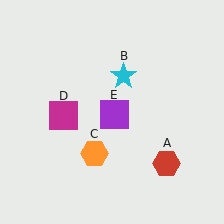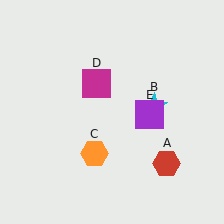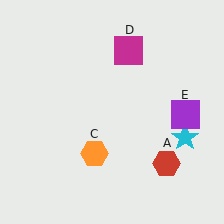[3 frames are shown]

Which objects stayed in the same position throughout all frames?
Red hexagon (object A) and orange hexagon (object C) remained stationary.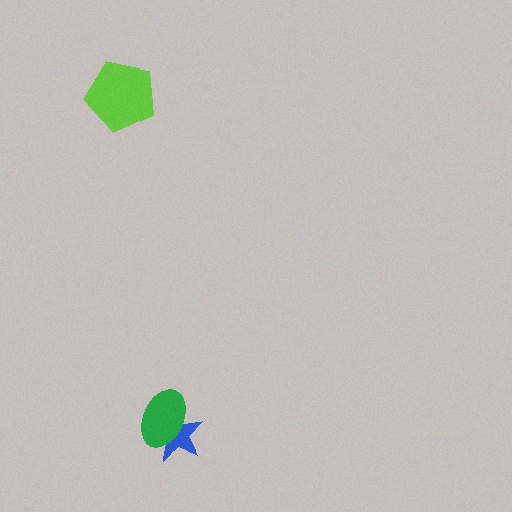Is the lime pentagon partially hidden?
No, no other shape covers it.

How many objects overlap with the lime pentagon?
0 objects overlap with the lime pentagon.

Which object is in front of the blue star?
The green ellipse is in front of the blue star.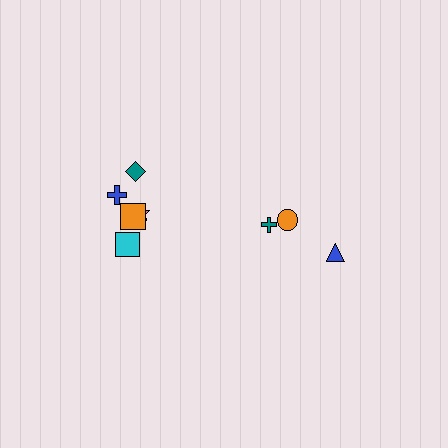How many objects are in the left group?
There are 5 objects.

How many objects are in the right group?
There are 3 objects.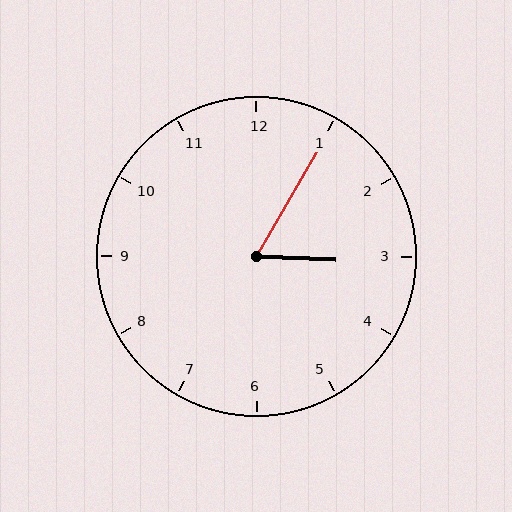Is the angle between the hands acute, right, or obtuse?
It is acute.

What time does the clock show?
3:05.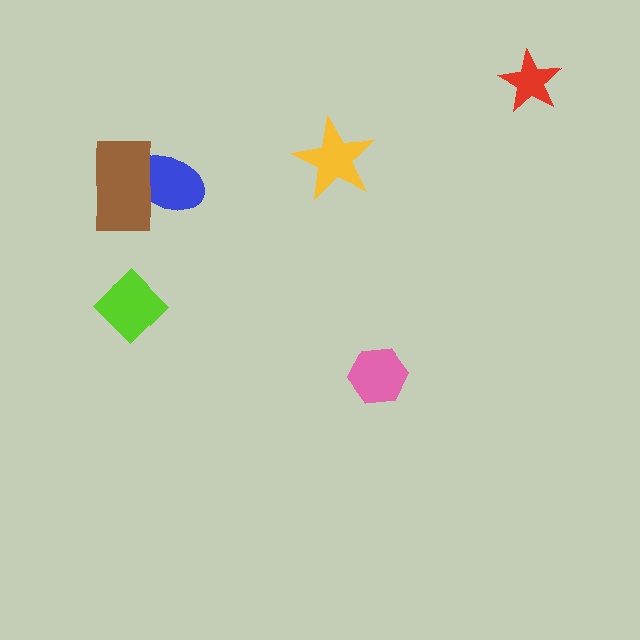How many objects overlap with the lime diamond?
0 objects overlap with the lime diamond.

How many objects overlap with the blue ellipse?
1 object overlaps with the blue ellipse.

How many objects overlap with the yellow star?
0 objects overlap with the yellow star.